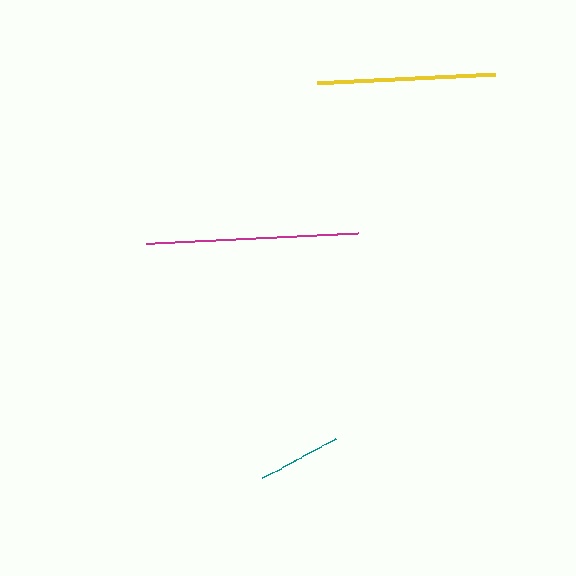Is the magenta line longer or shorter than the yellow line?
The magenta line is longer than the yellow line.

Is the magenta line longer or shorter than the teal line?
The magenta line is longer than the teal line.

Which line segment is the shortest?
The teal line is the shortest at approximately 83 pixels.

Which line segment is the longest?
The magenta line is the longest at approximately 213 pixels.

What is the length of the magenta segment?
The magenta segment is approximately 213 pixels long.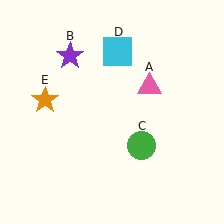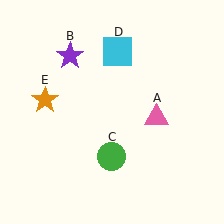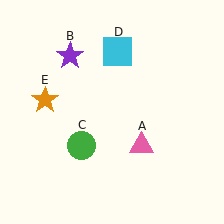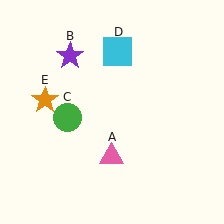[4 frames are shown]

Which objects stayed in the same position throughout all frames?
Purple star (object B) and cyan square (object D) and orange star (object E) remained stationary.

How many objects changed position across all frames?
2 objects changed position: pink triangle (object A), green circle (object C).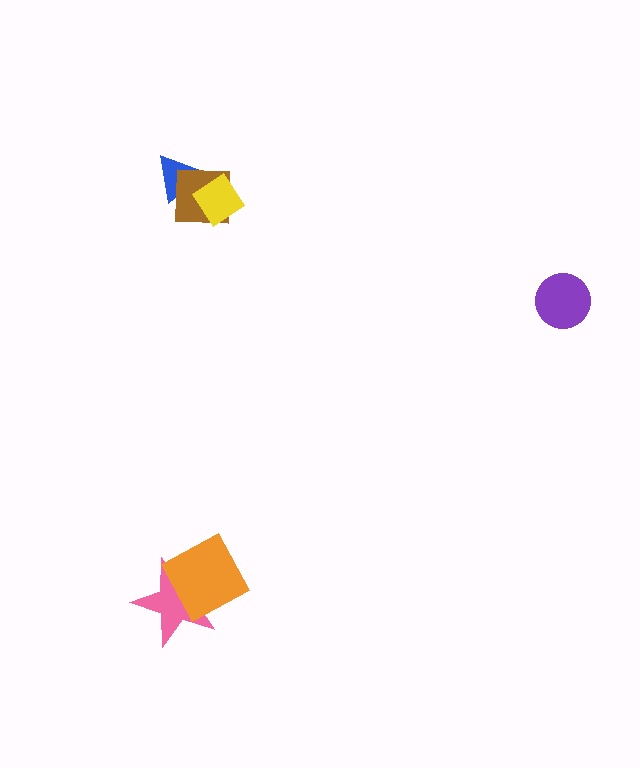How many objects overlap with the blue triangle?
2 objects overlap with the blue triangle.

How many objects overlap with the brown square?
2 objects overlap with the brown square.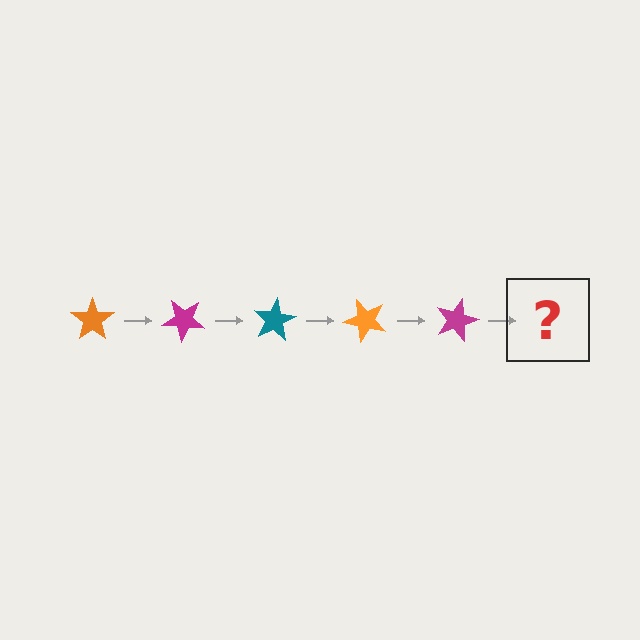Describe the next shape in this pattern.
It should be a teal star, rotated 200 degrees from the start.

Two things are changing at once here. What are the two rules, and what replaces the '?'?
The two rules are that it rotates 40 degrees each step and the color cycles through orange, magenta, and teal. The '?' should be a teal star, rotated 200 degrees from the start.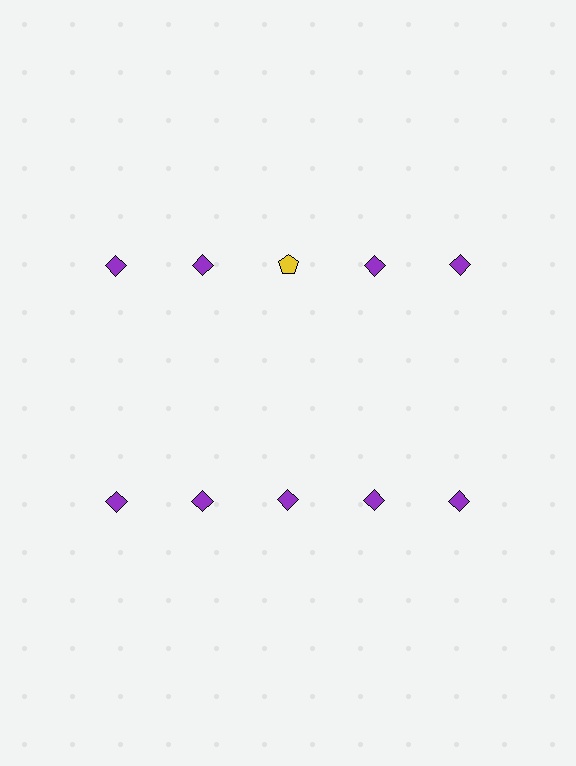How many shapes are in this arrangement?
There are 10 shapes arranged in a grid pattern.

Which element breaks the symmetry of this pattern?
The yellow pentagon in the top row, center column breaks the symmetry. All other shapes are purple diamonds.